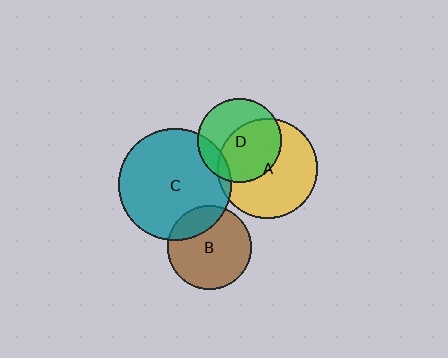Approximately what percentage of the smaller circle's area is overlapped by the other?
Approximately 20%.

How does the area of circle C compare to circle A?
Approximately 1.3 times.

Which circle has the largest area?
Circle C (teal).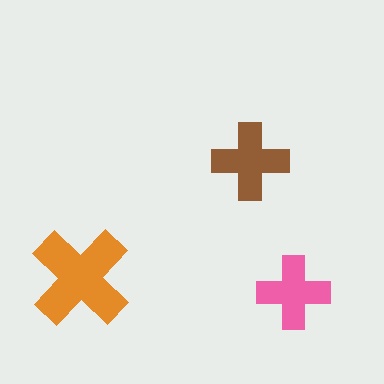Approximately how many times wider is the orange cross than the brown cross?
About 1.5 times wider.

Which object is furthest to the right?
The pink cross is rightmost.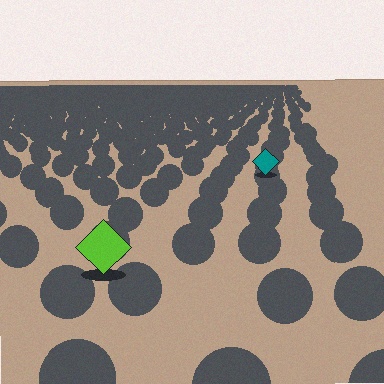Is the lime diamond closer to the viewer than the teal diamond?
Yes. The lime diamond is closer — you can tell from the texture gradient: the ground texture is coarser near it.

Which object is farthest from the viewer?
The teal diamond is farthest from the viewer. It appears smaller and the ground texture around it is denser.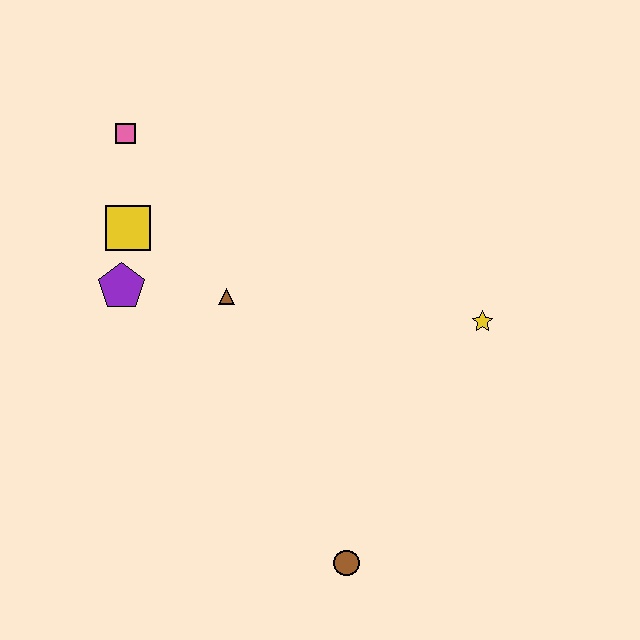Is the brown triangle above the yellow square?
No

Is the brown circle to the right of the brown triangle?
Yes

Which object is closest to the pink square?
The yellow square is closest to the pink square.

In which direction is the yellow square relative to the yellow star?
The yellow square is to the left of the yellow star.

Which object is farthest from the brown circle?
The pink square is farthest from the brown circle.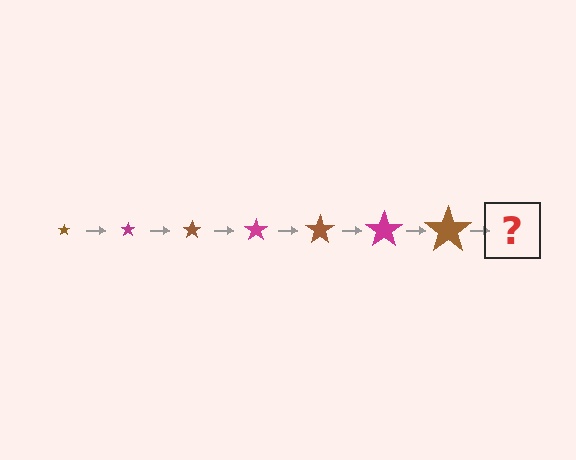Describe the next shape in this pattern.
It should be a magenta star, larger than the previous one.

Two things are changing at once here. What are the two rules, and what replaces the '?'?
The two rules are that the star grows larger each step and the color cycles through brown and magenta. The '?' should be a magenta star, larger than the previous one.